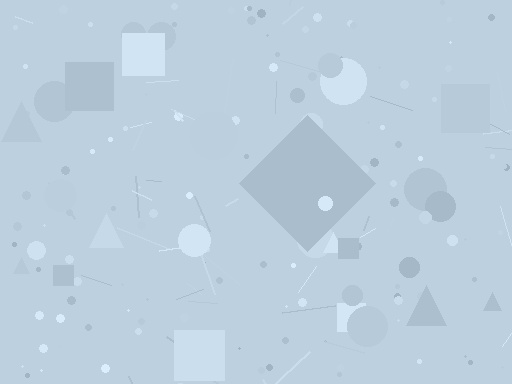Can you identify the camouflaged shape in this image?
The camouflaged shape is a diamond.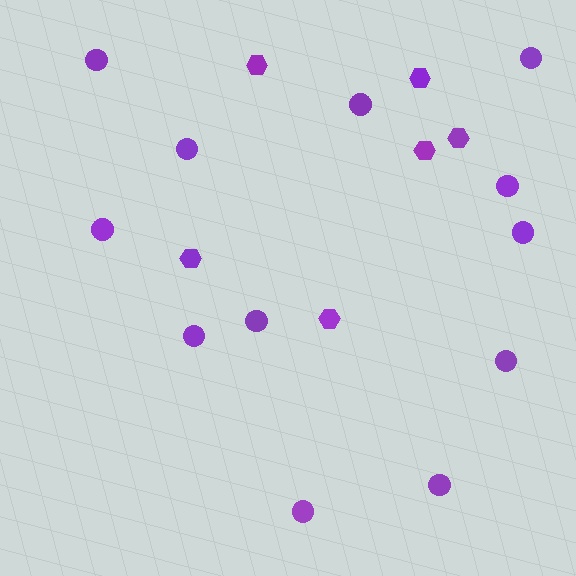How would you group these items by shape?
There are 2 groups: one group of hexagons (6) and one group of circles (12).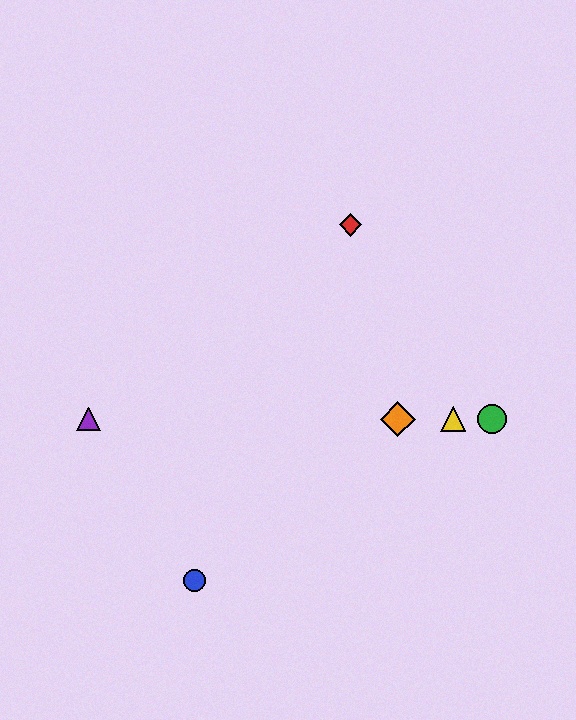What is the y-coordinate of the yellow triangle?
The yellow triangle is at y≈419.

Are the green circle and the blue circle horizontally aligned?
No, the green circle is at y≈419 and the blue circle is at y≈580.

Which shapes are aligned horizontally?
The green circle, the yellow triangle, the purple triangle, the orange diamond are aligned horizontally.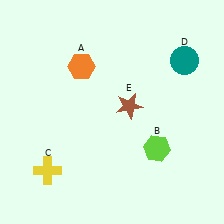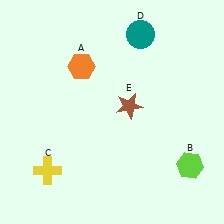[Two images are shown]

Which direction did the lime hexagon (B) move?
The lime hexagon (B) moved right.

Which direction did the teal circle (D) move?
The teal circle (D) moved left.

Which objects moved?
The objects that moved are: the lime hexagon (B), the teal circle (D).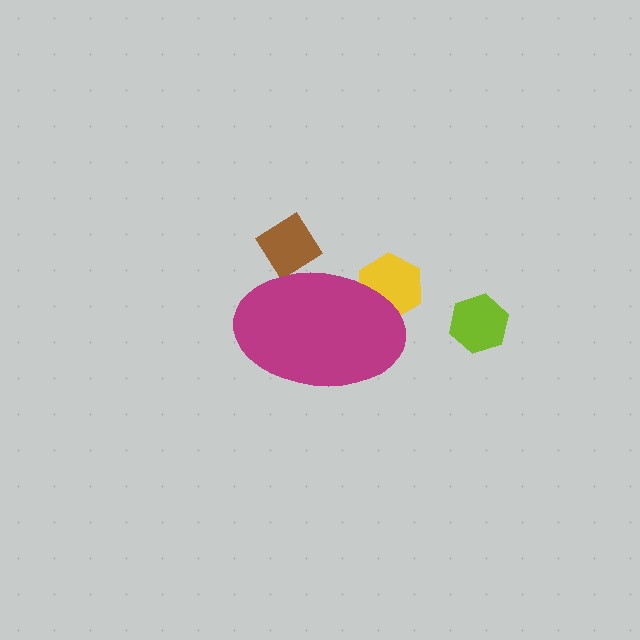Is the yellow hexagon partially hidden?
Yes, the yellow hexagon is partially hidden behind the magenta ellipse.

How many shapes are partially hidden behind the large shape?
2 shapes are partially hidden.